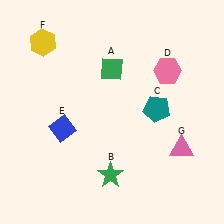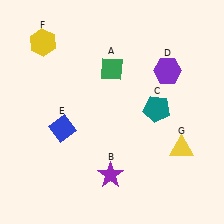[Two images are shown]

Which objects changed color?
B changed from green to purple. D changed from pink to purple. G changed from pink to yellow.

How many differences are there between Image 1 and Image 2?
There are 3 differences between the two images.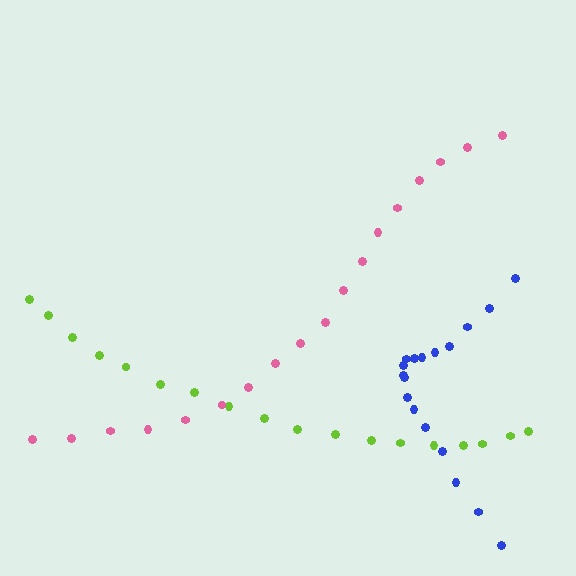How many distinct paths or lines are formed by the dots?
There are 3 distinct paths.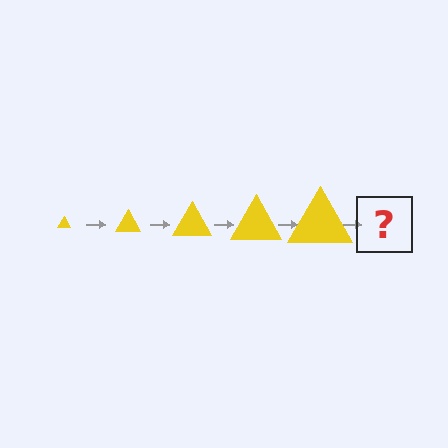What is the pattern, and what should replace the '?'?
The pattern is that the triangle gets progressively larger each step. The '?' should be a yellow triangle, larger than the previous one.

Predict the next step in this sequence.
The next step is a yellow triangle, larger than the previous one.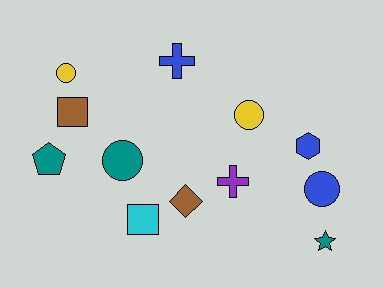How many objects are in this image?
There are 12 objects.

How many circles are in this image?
There are 4 circles.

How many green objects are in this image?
There are no green objects.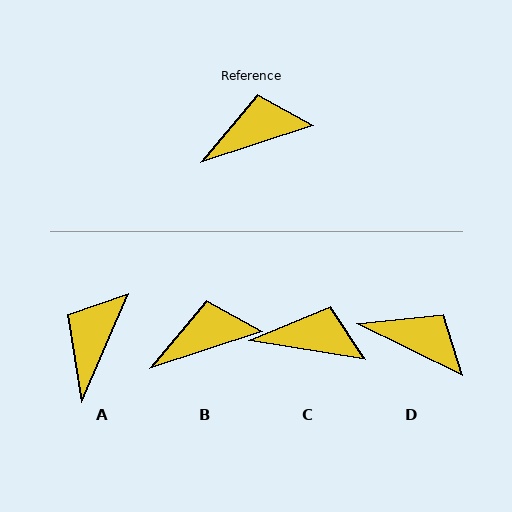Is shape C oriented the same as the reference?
No, it is off by about 27 degrees.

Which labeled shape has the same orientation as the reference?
B.